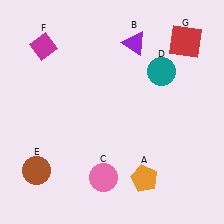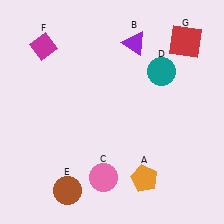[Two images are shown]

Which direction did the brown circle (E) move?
The brown circle (E) moved right.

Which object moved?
The brown circle (E) moved right.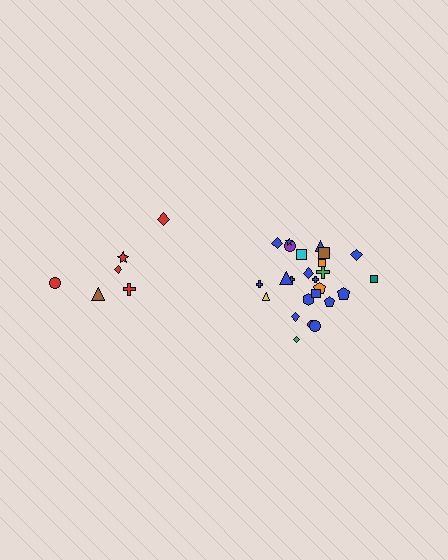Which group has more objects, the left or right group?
The right group.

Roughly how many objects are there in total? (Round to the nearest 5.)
Roughly 30 objects in total.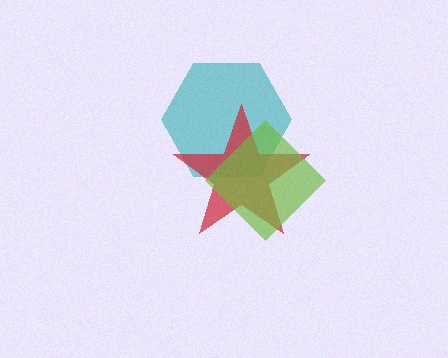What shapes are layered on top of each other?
The layered shapes are: a teal hexagon, a red star, a lime diamond.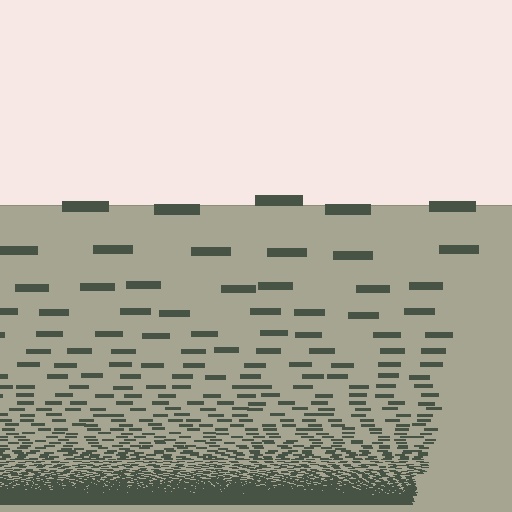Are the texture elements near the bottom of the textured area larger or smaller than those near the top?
Smaller. The gradient is inverted — elements near the bottom are smaller and denser.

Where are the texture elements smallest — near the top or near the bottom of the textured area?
Near the bottom.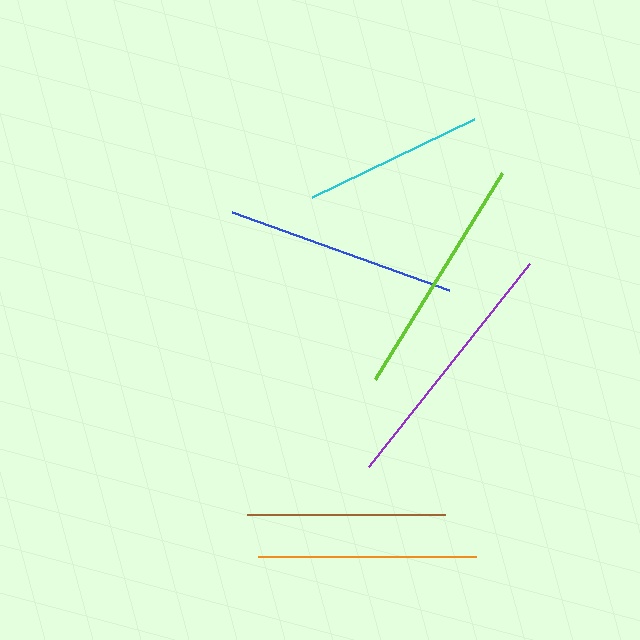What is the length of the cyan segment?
The cyan segment is approximately 179 pixels long.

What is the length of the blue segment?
The blue segment is approximately 231 pixels long.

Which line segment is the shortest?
The cyan line is the shortest at approximately 179 pixels.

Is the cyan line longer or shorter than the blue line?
The blue line is longer than the cyan line.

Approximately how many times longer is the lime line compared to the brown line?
The lime line is approximately 1.2 times the length of the brown line.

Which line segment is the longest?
The purple line is the longest at approximately 260 pixels.